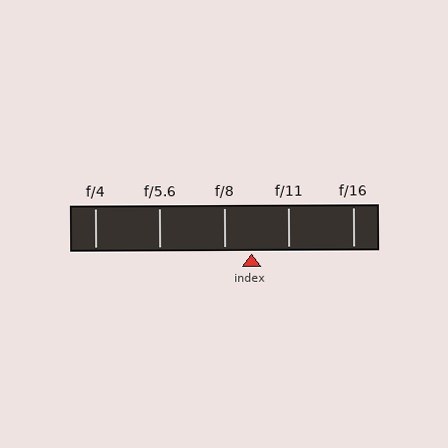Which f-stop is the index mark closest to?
The index mark is closest to f/8.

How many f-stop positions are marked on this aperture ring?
There are 5 f-stop positions marked.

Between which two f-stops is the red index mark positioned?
The index mark is between f/8 and f/11.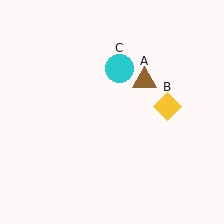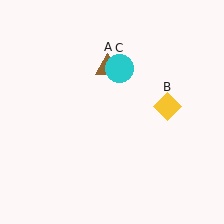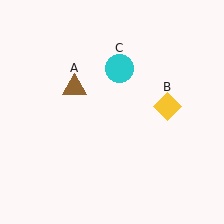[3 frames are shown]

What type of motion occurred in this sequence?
The brown triangle (object A) rotated counterclockwise around the center of the scene.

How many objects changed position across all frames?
1 object changed position: brown triangle (object A).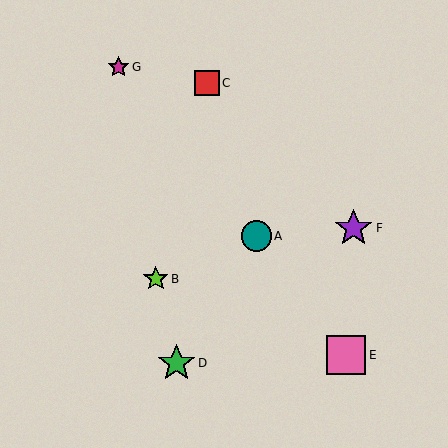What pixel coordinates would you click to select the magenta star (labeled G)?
Click at (118, 67) to select the magenta star G.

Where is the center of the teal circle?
The center of the teal circle is at (256, 236).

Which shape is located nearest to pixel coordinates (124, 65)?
The magenta star (labeled G) at (118, 67) is nearest to that location.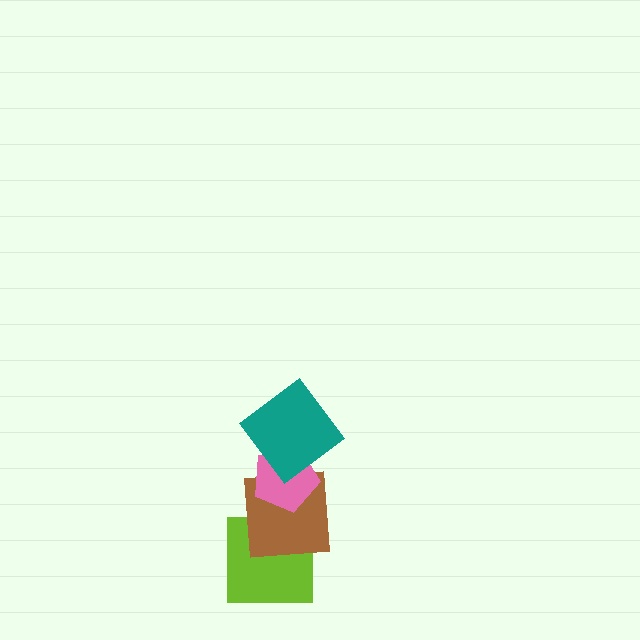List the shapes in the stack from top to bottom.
From top to bottom: the teal diamond, the pink pentagon, the brown square, the lime square.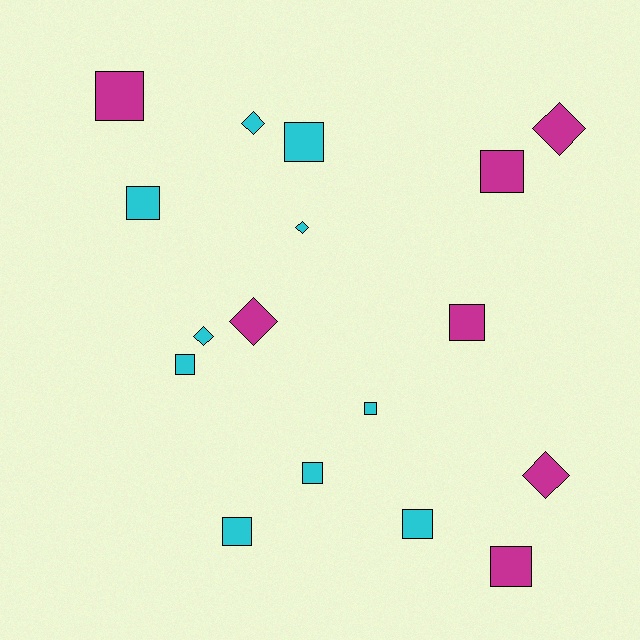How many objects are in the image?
There are 17 objects.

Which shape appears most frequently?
Square, with 11 objects.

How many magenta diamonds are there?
There are 3 magenta diamonds.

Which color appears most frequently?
Cyan, with 10 objects.